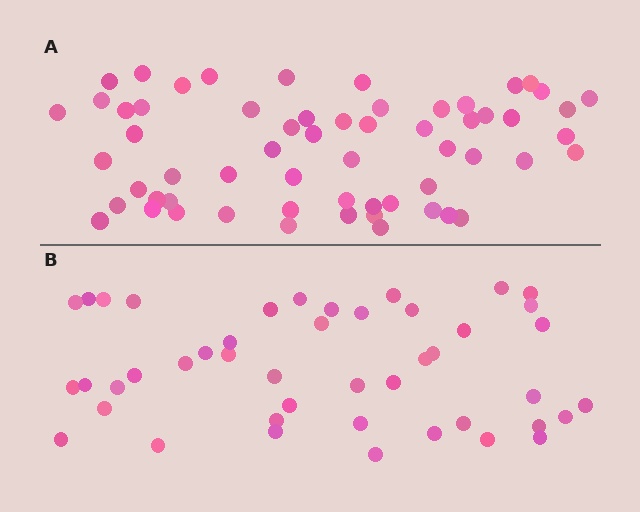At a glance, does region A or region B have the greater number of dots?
Region A (the top region) has more dots.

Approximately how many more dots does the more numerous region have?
Region A has approximately 15 more dots than region B.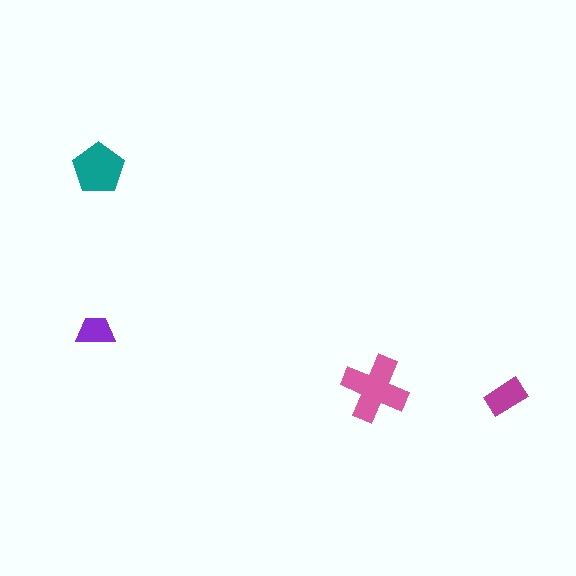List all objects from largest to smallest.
The pink cross, the teal pentagon, the magenta rectangle, the purple trapezoid.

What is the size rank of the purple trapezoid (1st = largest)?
4th.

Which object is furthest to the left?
The purple trapezoid is leftmost.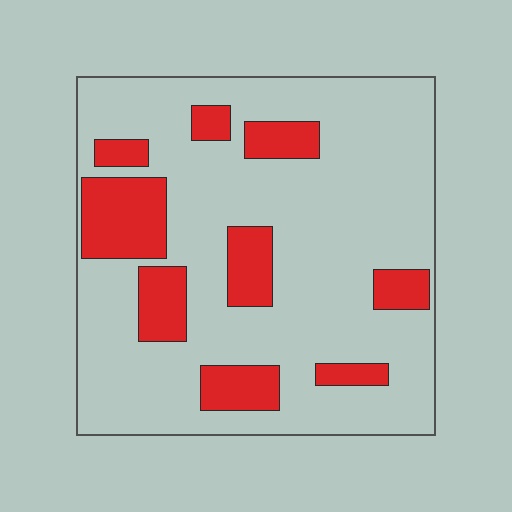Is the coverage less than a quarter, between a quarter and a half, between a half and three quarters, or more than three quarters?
Less than a quarter.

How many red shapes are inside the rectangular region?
9.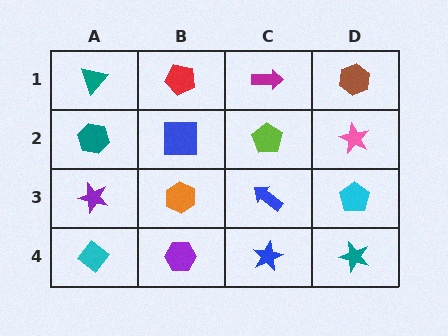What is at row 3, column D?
A cyan pentagon.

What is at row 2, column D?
A pink star.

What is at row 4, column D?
A teal star.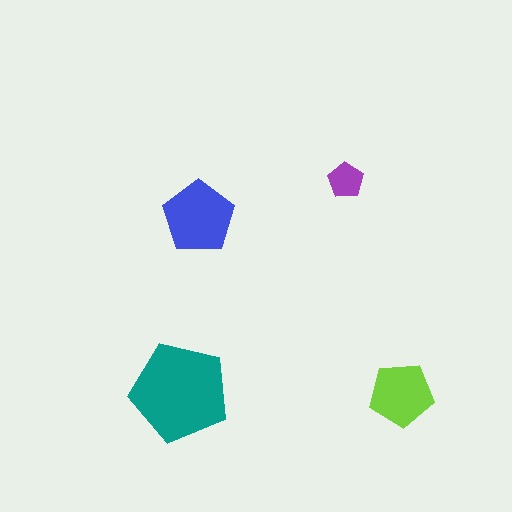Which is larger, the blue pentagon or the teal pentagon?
The teal one.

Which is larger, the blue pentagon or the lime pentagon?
The blue one.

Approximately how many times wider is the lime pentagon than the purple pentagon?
About 2 times wider.